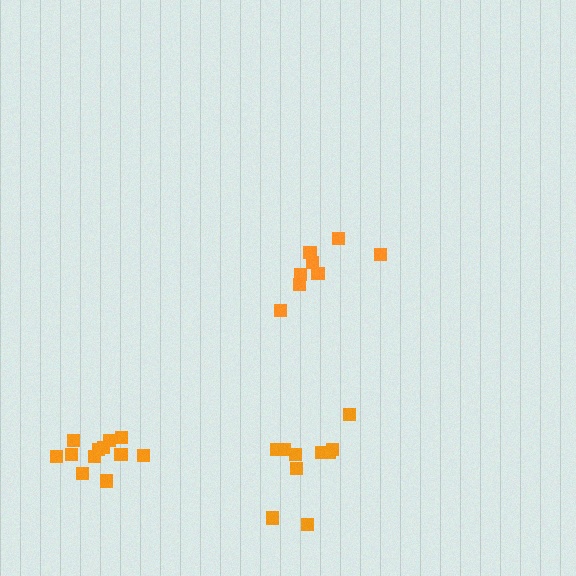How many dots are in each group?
Group 1: 12 dots, Group 2: 8 dots, Group 3: 10 dots (30 total).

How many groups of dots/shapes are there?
There are 3 groups.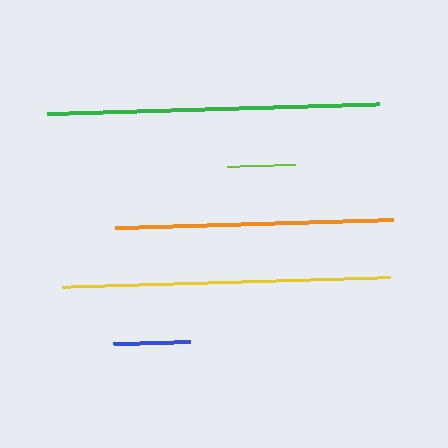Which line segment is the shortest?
The lime line is the shortest at approximately 68 pixels.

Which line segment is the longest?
The green line is the longest at approximately 332 pixels.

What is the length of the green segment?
The green segment is approximately 332 pixels long.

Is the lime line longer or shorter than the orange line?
The orange line is longer than the lime line.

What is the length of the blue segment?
The blue segment is approximately 77 pixels long.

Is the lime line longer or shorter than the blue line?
The blue line is longer than the lime line.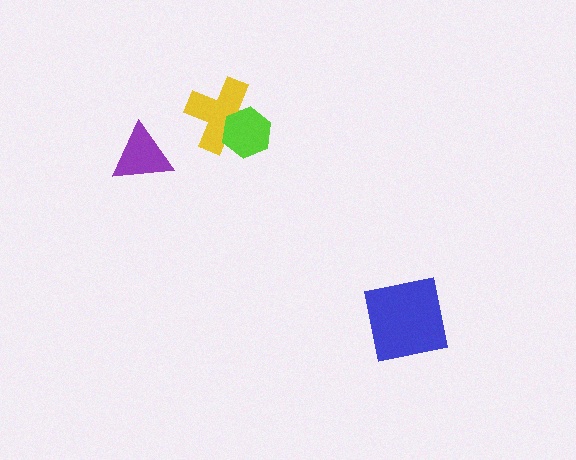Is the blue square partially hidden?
No, no other shape covers it.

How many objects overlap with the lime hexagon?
1 object overlaps with the lime hexagon.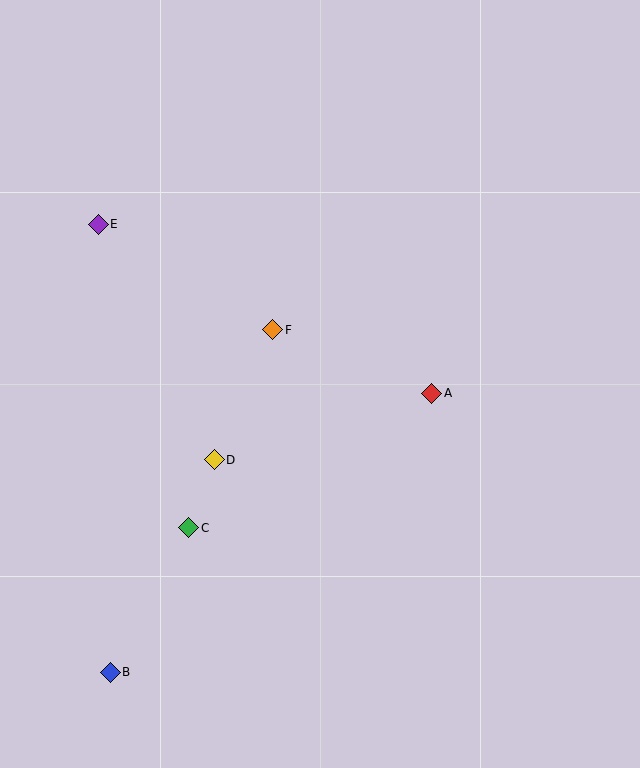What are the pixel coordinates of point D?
Point D is at (214, 460).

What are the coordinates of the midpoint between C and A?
The midpoint between C and A is at (310, 461).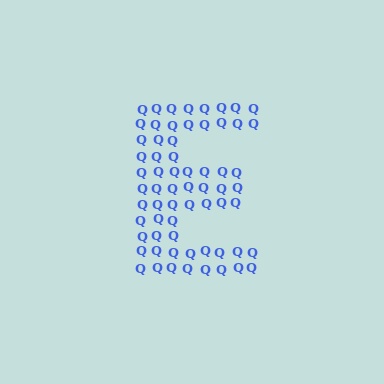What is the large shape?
The large shape is the letter E.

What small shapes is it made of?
It is made of small letter Q's.